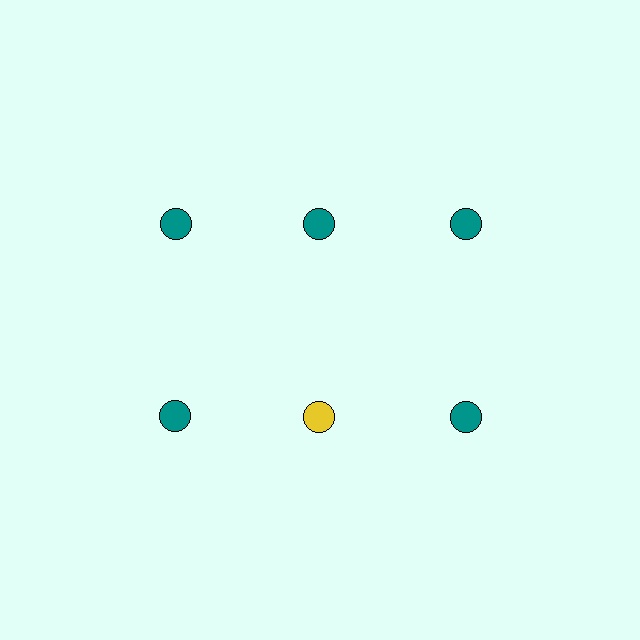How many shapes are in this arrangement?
There are 6 shapes arranged in a grid pattern.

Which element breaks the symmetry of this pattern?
The yellow circle in the second row, second from left column breaks the symmetry. All other shapes are teal circles.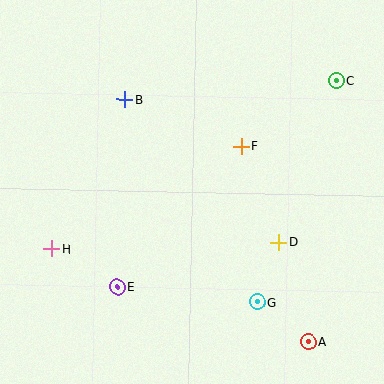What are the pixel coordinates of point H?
Point H is at (51, 249).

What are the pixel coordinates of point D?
Point D is at (279, 242).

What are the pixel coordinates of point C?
Point C is at (337, 80).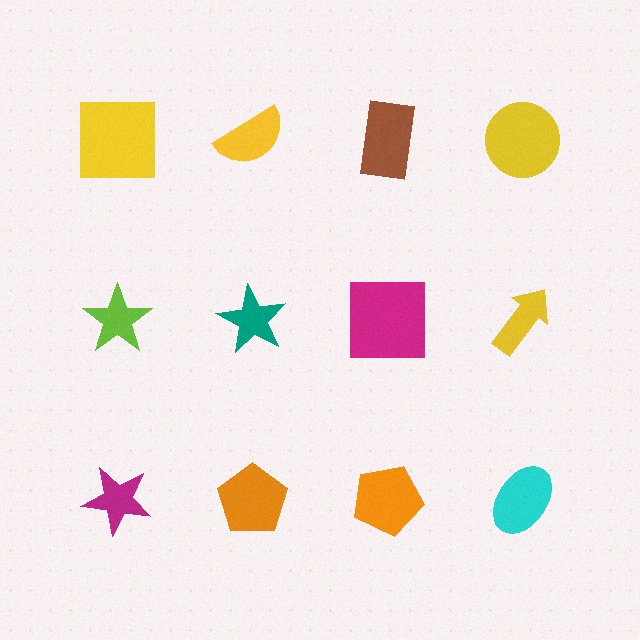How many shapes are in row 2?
4 shapes.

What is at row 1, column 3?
A brown rectangle.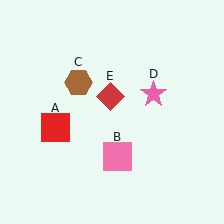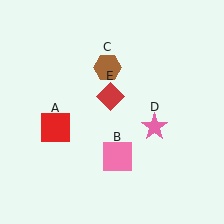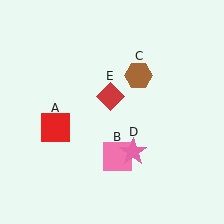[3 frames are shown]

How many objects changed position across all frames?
2 objects changed position: brown hexagon (object C), pink star (object D).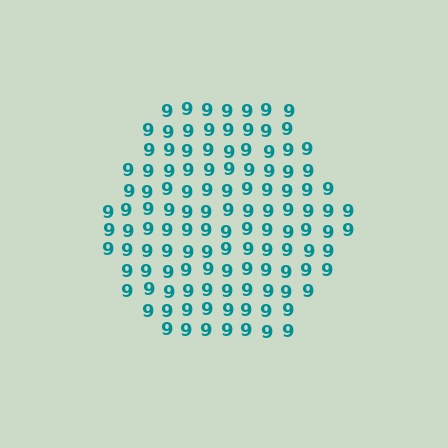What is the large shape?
The large shape is a hexagon.